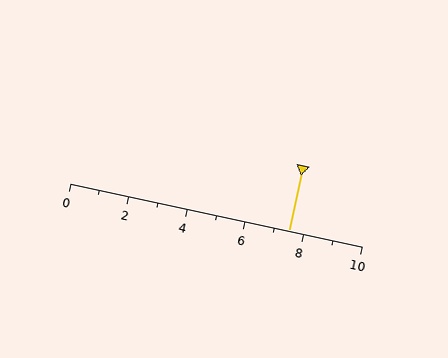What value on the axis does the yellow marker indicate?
The marker indicates approximately 7.5.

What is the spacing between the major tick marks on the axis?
The major ticks are spaced 2 apart.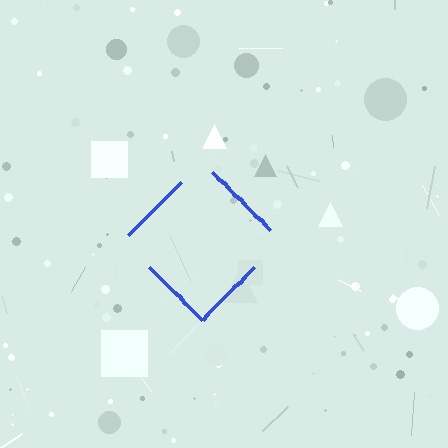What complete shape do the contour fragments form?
The contour fragments form a diamond.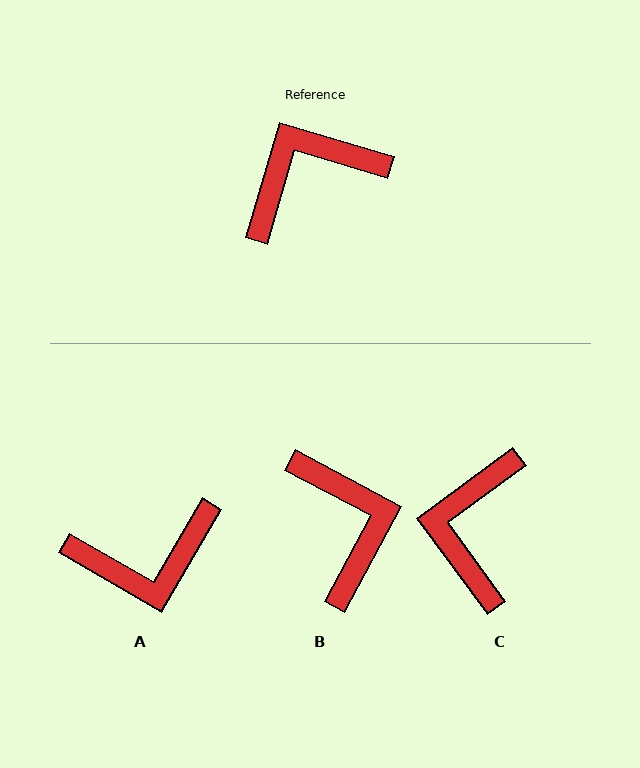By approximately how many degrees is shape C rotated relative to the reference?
Approximately 53 degrees counter-clockwise.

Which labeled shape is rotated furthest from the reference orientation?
A, about 166 degrees away.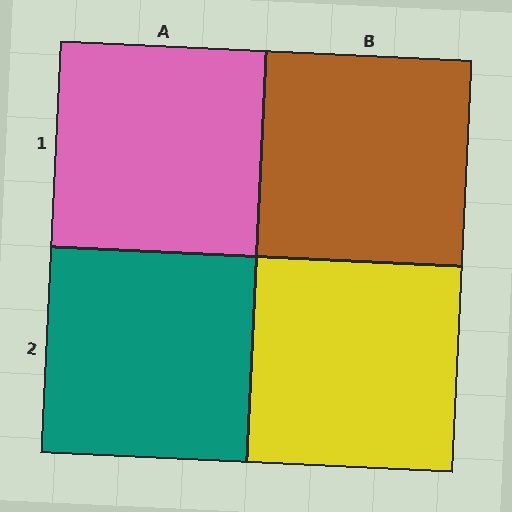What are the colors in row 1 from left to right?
Pink, brown.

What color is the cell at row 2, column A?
Teal.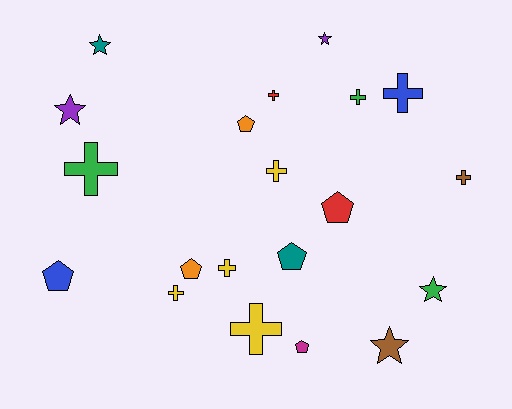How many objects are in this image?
There are 20 objects.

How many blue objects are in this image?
There are 2 blue objects.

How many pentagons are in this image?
There are 6 pentagons.